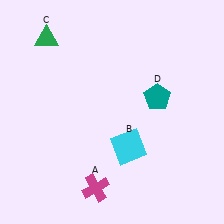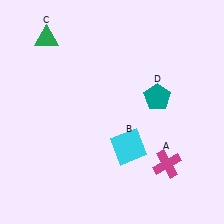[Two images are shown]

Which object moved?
The magenta cross (A) moved right.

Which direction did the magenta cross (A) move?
The magenta cross (A) moved right.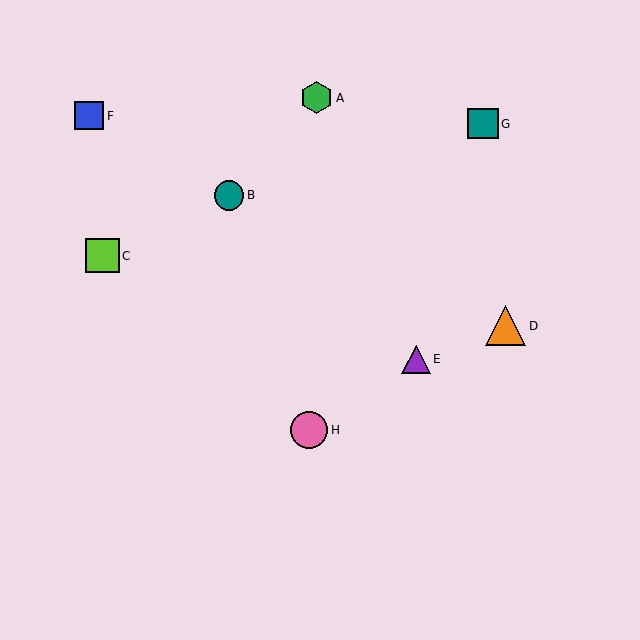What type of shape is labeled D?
Shape D is an orange triangle.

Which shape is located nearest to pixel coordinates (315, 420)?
The pink circle (labeled H) at (309, 430) is nearest to that location.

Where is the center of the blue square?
The center of the blue square is at (89, 116).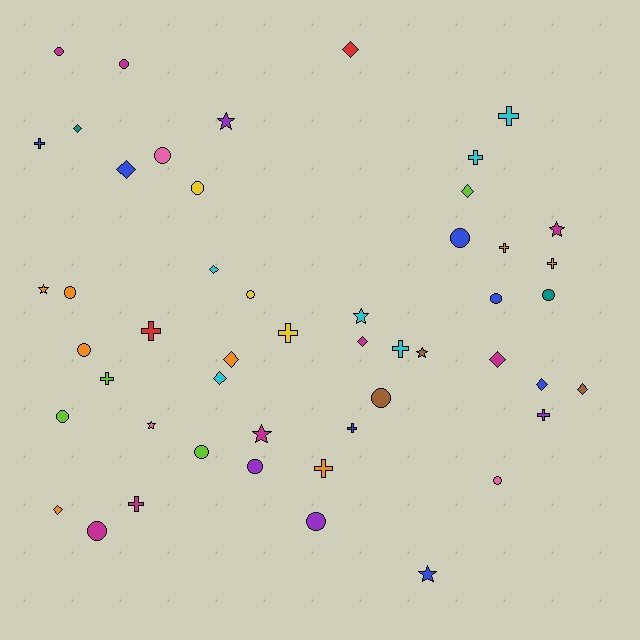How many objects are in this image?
There are 50 objects.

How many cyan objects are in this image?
There are 6 cyan objects.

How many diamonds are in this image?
There are 12 diamonds.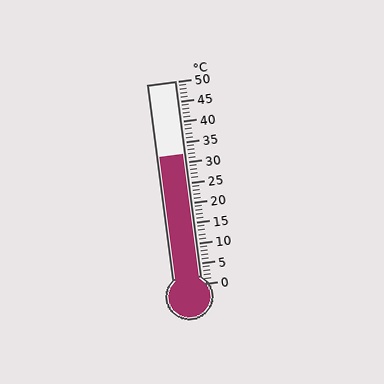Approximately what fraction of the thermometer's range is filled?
The thermometer is filled to approximately 65% of its range.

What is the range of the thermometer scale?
The thermometer scale ranges from 0°C to 50°C.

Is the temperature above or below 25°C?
The temperature is above 25°C.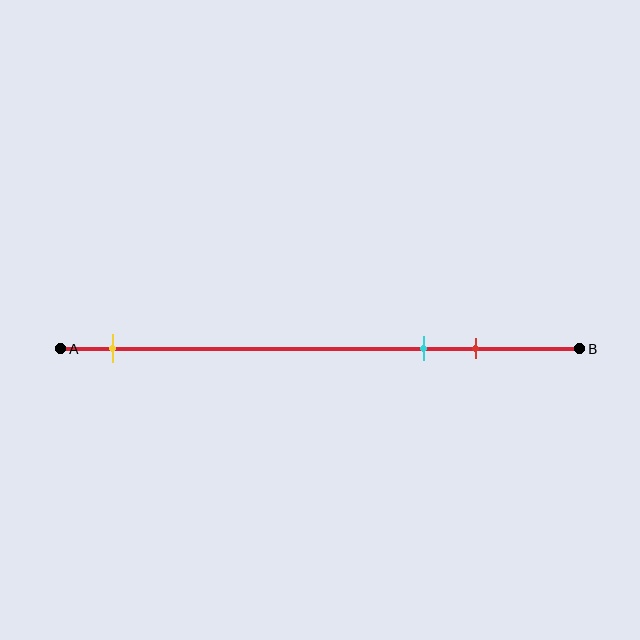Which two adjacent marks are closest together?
The cyan and red marks are the closest adjacent pair.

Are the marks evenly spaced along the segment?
No, the marks are not evenly spaced.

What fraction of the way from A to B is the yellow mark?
The yellow mark is approximately 10% (0.1) of the way from A to B.